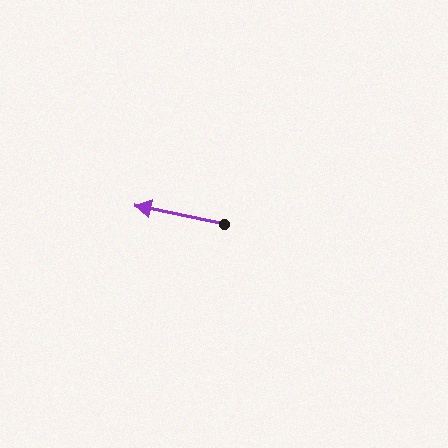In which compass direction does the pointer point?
West.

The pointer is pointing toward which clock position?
Roughly 9 o'clock.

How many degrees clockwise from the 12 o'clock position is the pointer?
Approximately 282 degrees.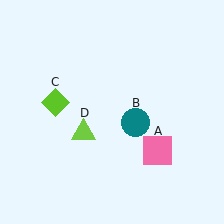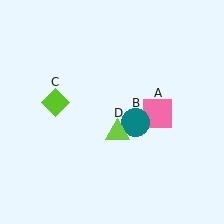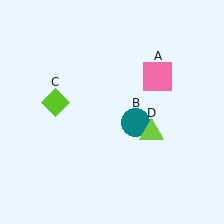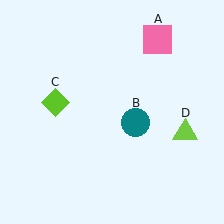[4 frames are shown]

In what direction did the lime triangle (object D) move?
The lime triangle (object D) moved right.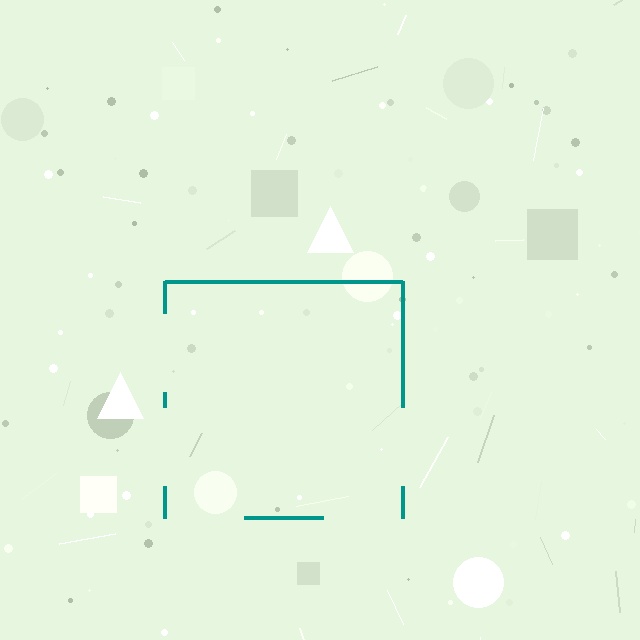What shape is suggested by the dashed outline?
The dashed outline suggests a square.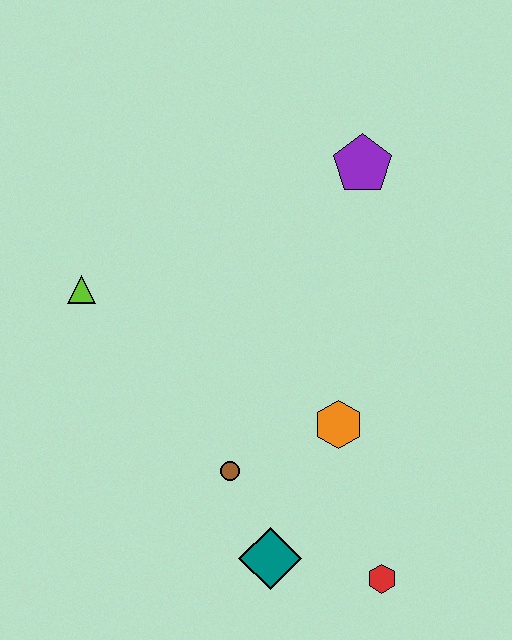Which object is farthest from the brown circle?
The purple pentagon is farthest from the brown circle.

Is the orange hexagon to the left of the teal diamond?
No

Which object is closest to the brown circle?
The teal diamond is closest to the brown circle.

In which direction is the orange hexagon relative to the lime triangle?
The orange hexagon is to the right of the lime triangle.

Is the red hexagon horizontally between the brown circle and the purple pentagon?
No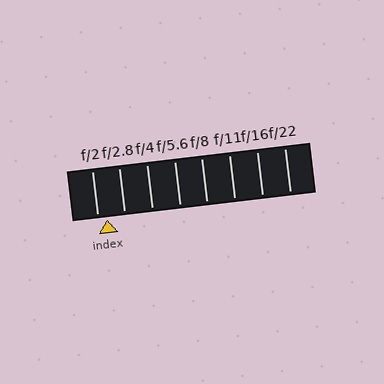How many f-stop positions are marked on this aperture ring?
There are 8 f-stop positions marked.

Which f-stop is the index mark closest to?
The index mark is closest to f/2.